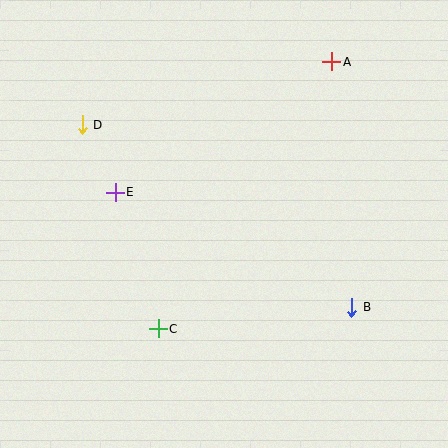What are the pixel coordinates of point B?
Point B is at (352, 307).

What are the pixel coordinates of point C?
Point C is at (158, 329).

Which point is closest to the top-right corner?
Point A is closest to the top-right corner.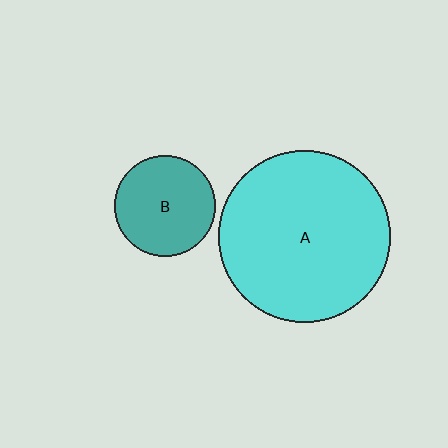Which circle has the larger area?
Circle A (cyan).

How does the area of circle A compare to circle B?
Approximately 2.9 times.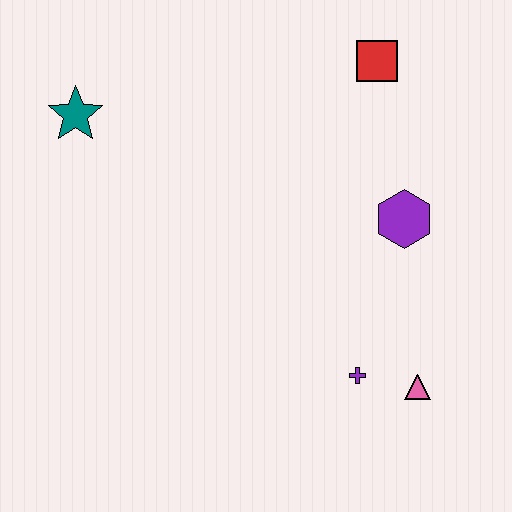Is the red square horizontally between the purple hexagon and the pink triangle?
No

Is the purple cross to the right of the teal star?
Yes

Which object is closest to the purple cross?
The pink triangle is closest to the purple cross.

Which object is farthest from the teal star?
The pink triangle is farthest from the teal star.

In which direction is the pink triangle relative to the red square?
The pink triangle is below the red square.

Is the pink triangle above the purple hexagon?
No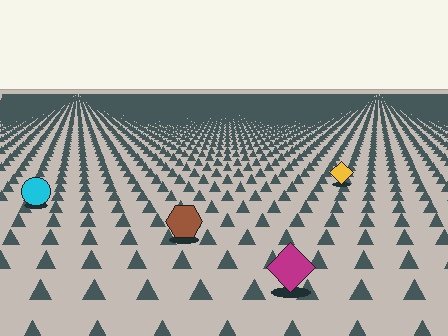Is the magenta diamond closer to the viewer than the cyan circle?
Yes. The magenta diamond is closer — you can tell from the texture gradient: the ground texture is coarser near it.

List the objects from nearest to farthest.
From nearest to farthest: the magenta diamond, the brown hexagon, the cyan circle, the yellow diamond.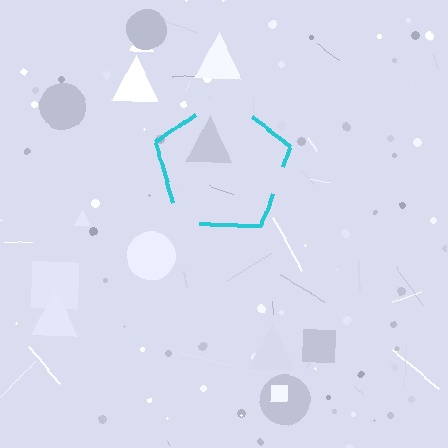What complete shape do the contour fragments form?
The contour fragments form a pentagon.